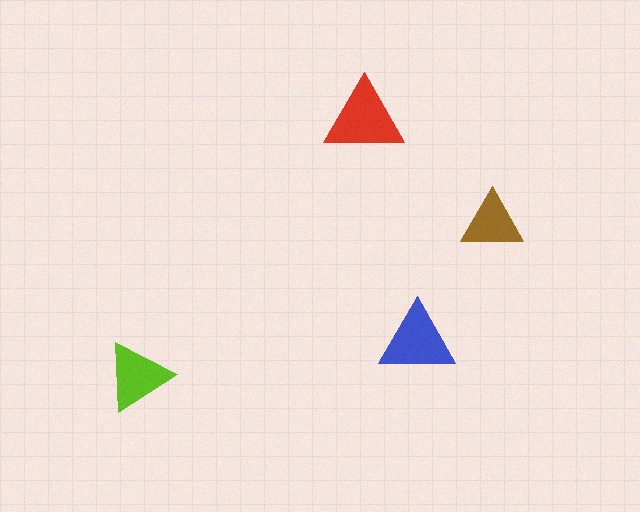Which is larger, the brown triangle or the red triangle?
The red one.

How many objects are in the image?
There are 4 objects in the image.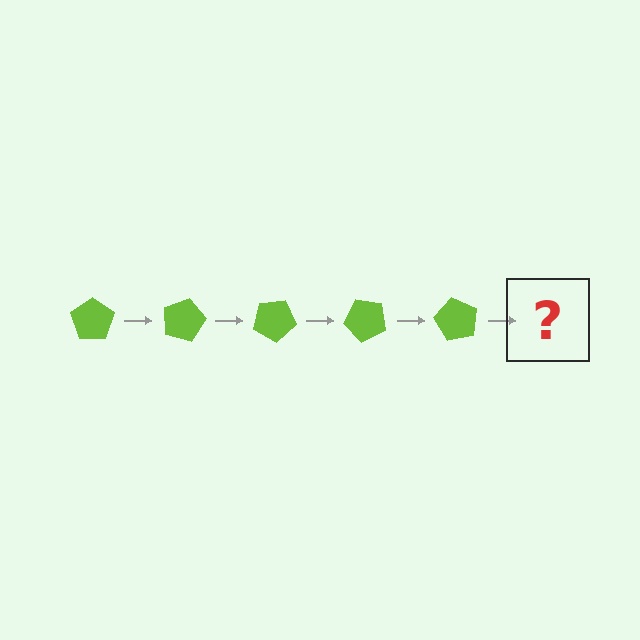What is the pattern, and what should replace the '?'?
The pattern is that the pentagon rotates 15 degrees each step. The '?' should be a lime pentagon rotated 75 degrees.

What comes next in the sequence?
The next element should be a lime pentagon rotated 75 degrees.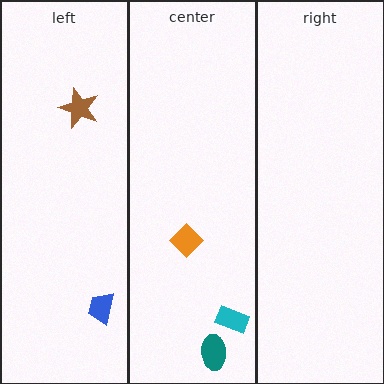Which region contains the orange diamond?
The center region.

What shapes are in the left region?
The brown star, the blue trapezoid.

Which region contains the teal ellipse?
The center region.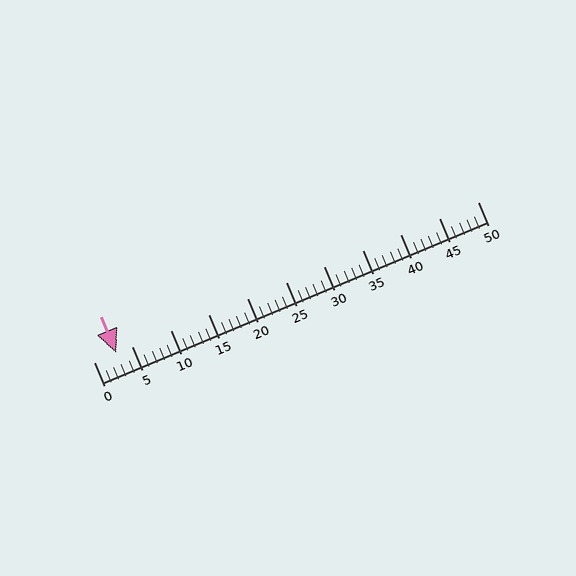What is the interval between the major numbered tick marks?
The major tick marks are spaced 5 units apart.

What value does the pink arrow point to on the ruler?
The pink arrow points to approximately 3.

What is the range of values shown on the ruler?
The ruler shows values from 0 to 50.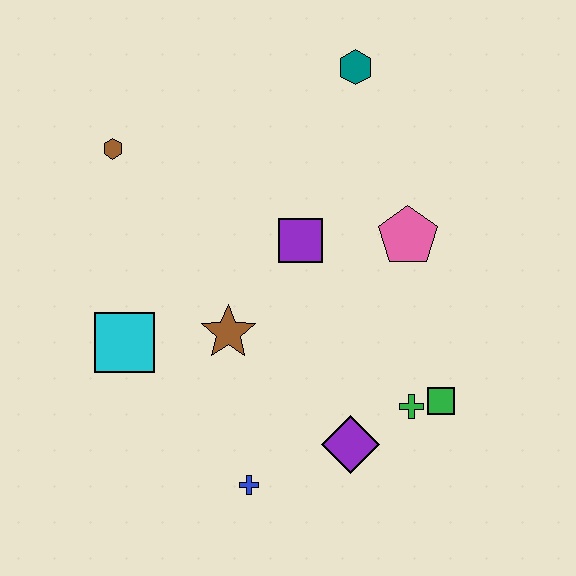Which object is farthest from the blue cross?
The teal hexagon is farthest from the blue cross.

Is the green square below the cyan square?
Yes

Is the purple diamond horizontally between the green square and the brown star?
Yes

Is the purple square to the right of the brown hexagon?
Yes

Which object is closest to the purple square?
The pink pentagon is closest to the purple square.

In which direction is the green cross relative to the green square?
The green cross is to the left of the green square.